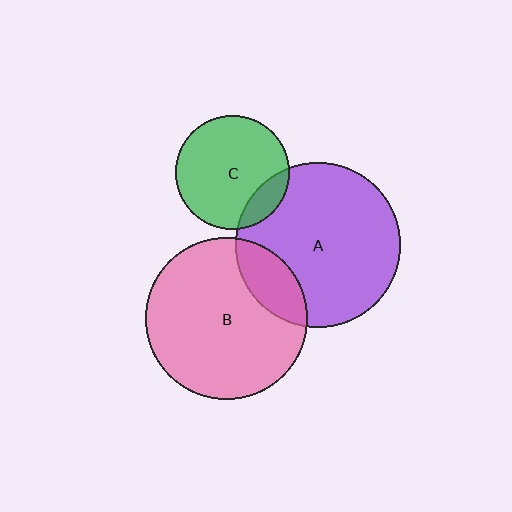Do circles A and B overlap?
Yes.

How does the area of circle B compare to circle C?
Approximately 2.0 times.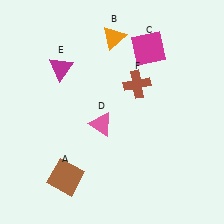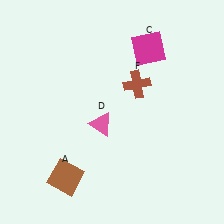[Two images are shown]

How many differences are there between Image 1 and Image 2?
There are 2 differences between the two images.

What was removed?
The magenta triangle (E), the orange triangle (B) were removed in Image 2.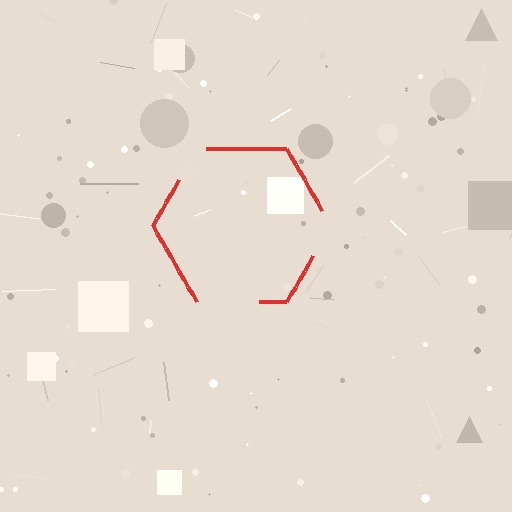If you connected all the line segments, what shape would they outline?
They would outline a hexagon.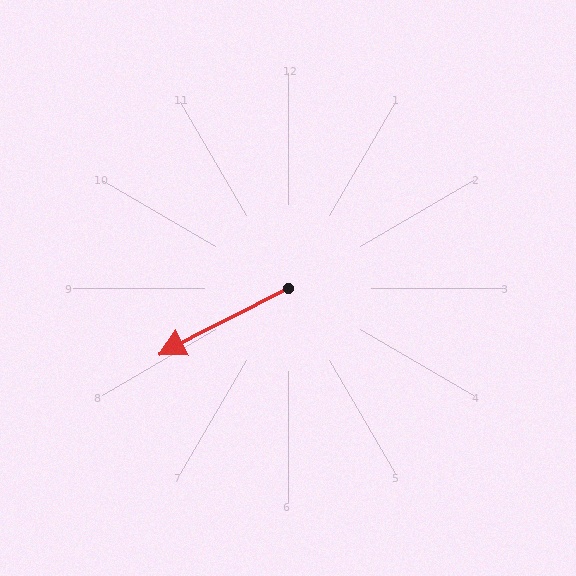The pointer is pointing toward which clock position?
Roughly 8 o'clock.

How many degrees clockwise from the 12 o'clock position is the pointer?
Approximately 243 degrees.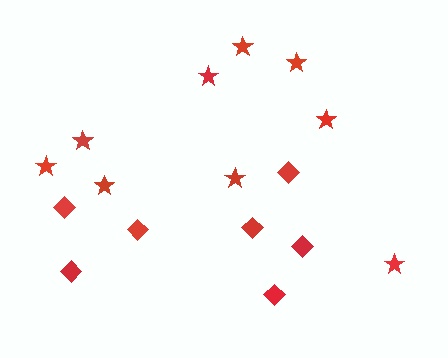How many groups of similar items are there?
There are 2 groups: one group of stars (9) and one group of diamonds (7).